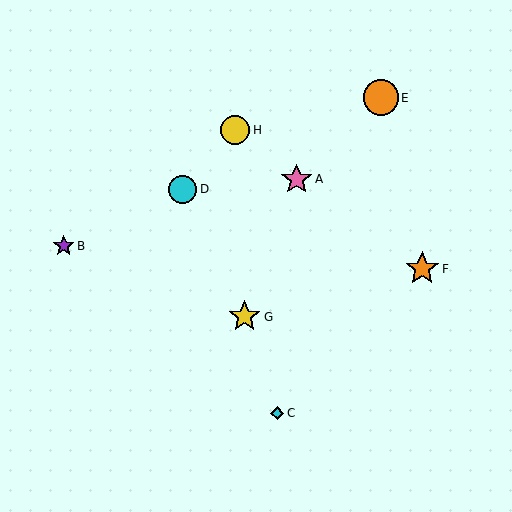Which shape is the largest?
The orange circle (labeled E) is the largest.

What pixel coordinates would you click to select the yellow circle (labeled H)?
Click at (235, 130) to select the yellow circle H.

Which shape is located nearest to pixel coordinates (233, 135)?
The yellow circle (labeled H) at (235, 130) is nearest to that location.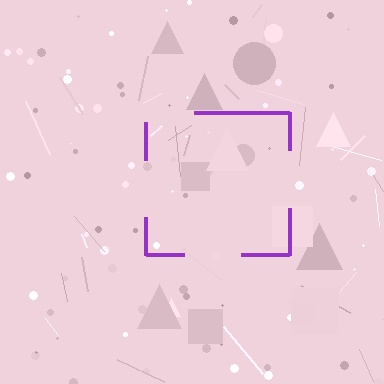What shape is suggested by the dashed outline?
The dashed outline suggests a square.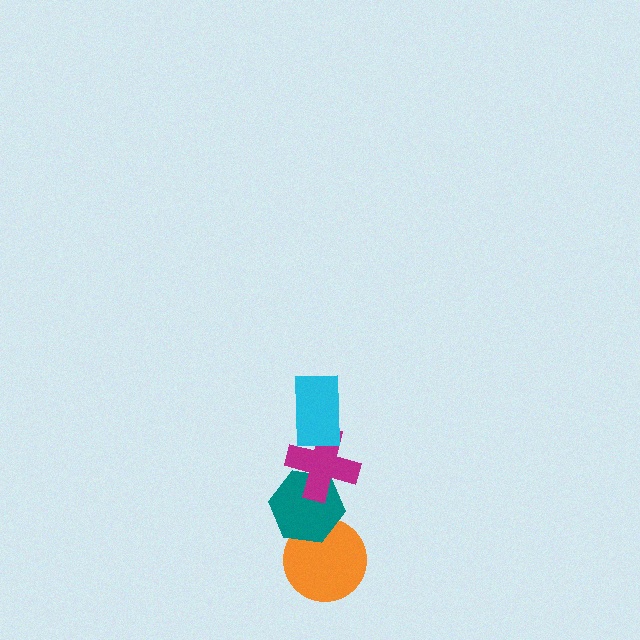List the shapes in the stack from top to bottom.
From top to bottom: the cyan rectangle, the magenta cross, the teal hexagon, the orange circle.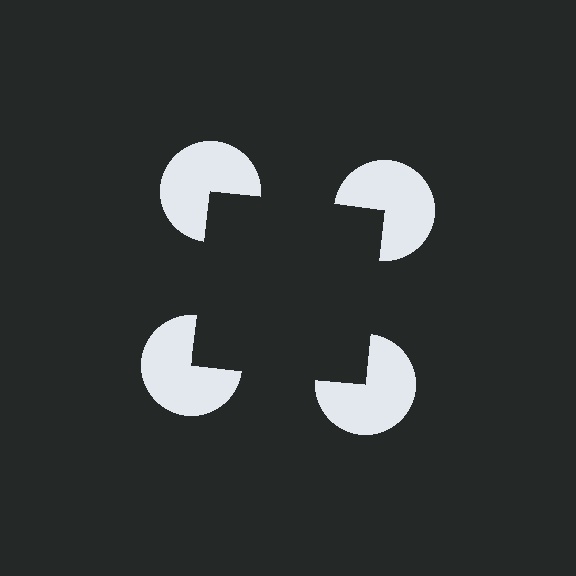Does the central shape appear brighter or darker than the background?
It typically appears slightly darker than the background, even though no actual brightness change is drawn.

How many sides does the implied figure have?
4 sides.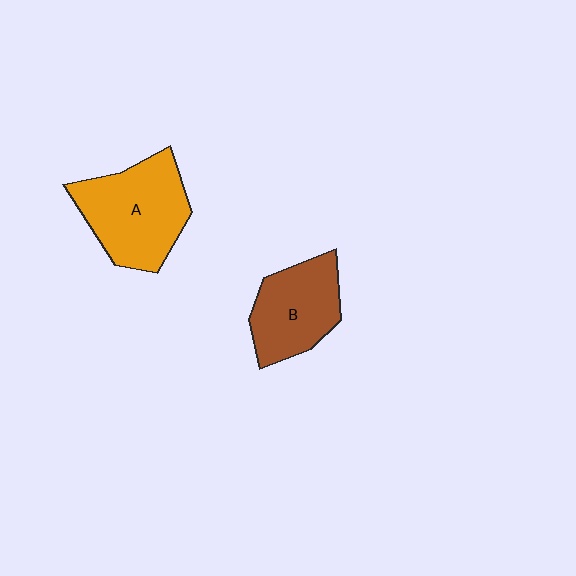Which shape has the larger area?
Shape A (orange).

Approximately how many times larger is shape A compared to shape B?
Approximately 1.3 times.